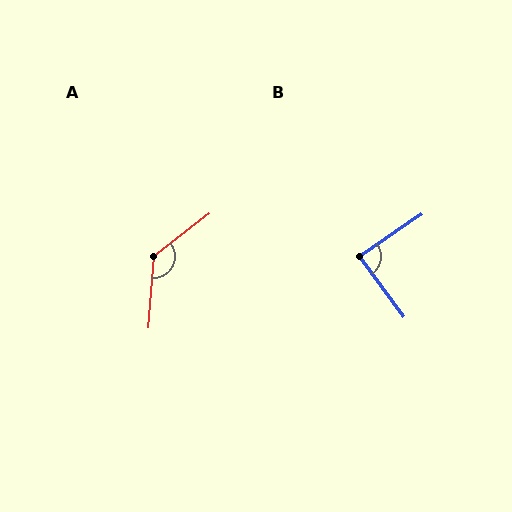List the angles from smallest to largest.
B (88°), A (132°).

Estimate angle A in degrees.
Approximately 132 degrees.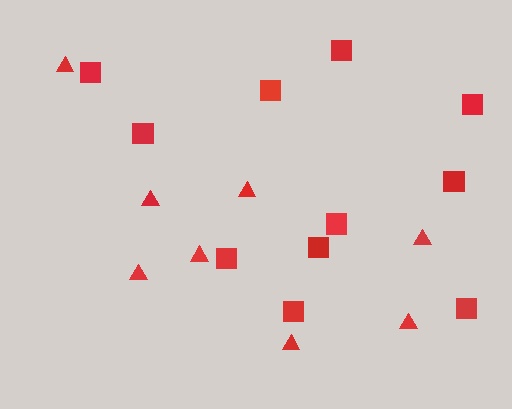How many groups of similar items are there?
There are 2 groups: one group of triangles (8) and one group of squares (11).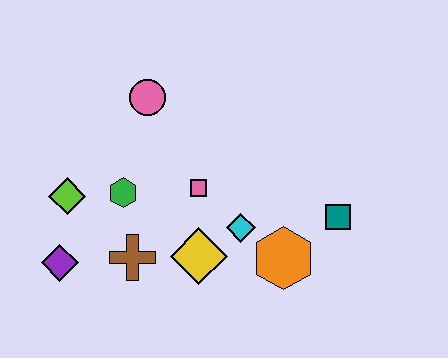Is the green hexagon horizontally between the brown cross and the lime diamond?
Yes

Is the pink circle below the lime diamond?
No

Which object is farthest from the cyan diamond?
The purple diamond is farthest from the cyan diamond.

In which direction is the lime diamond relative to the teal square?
The lime diamond is to the left of the teal square.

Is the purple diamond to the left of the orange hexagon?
Yes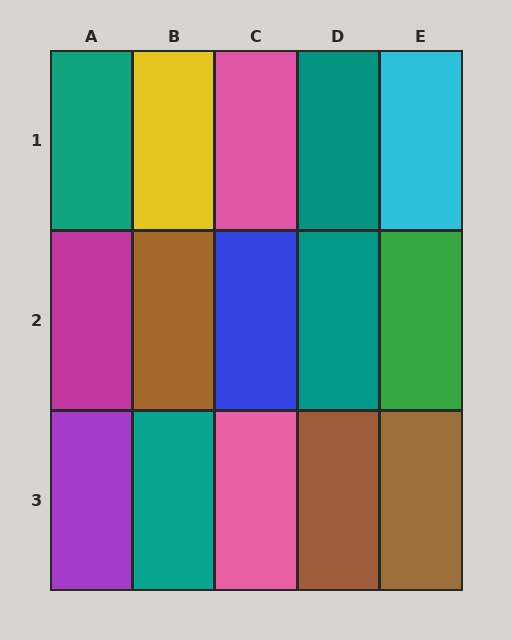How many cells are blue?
1 cell is blue.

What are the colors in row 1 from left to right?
Teal, yellow, pink, teal, cyan.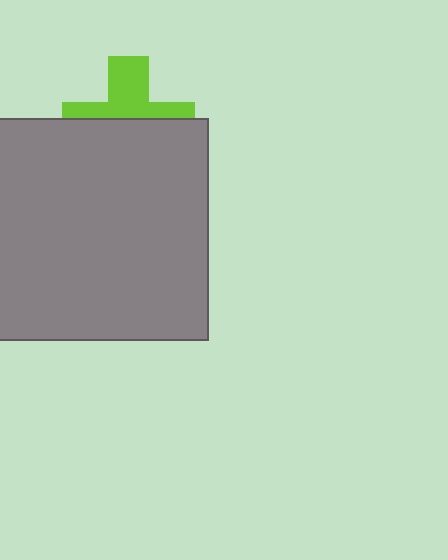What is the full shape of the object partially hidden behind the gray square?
The partially hidden object is a lime cross.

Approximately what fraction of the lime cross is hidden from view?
Roughly 56% of the lime cross is hidden behind the gray square.